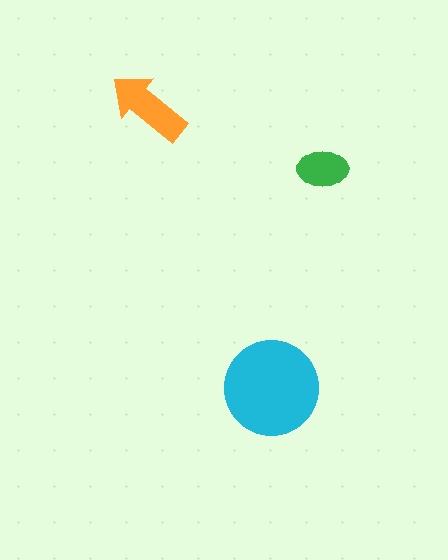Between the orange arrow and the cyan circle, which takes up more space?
The cyan circle.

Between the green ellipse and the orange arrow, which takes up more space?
The orange arrow.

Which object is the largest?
The cyan circle.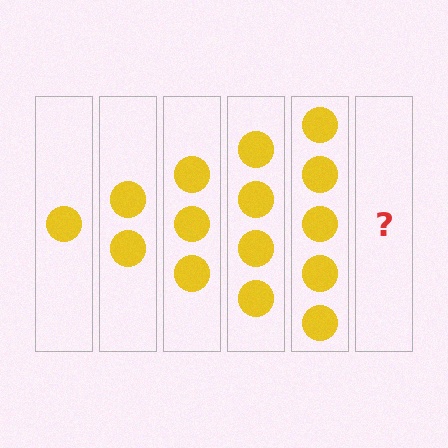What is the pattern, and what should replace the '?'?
The pattern is that each step adds one more circle. The '?' should be 6 circles.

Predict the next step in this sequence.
The next step is 6 circles.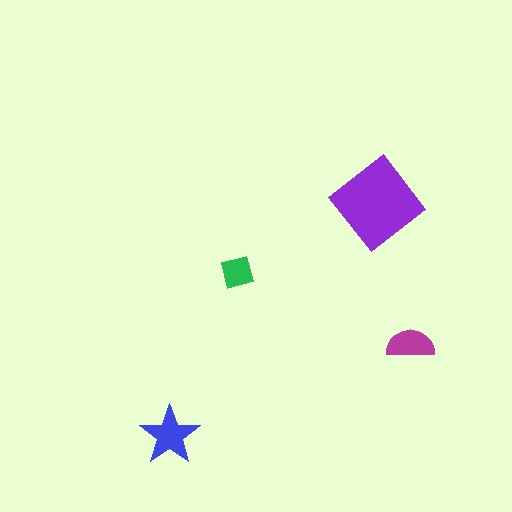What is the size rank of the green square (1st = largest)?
4th.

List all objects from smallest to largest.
The green square, the magenta semicircle, the blue star, the purple diamond.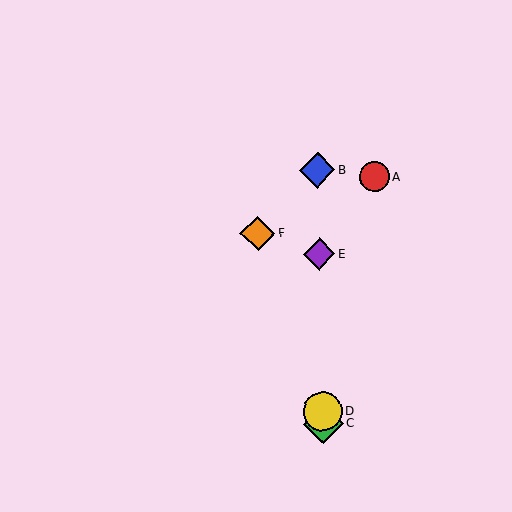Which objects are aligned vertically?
Objects B, C, D, E are aligned vertically.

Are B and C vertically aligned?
Yes, both are at x≈317.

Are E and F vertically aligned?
No, E is at x≈319 and F is at x≈258.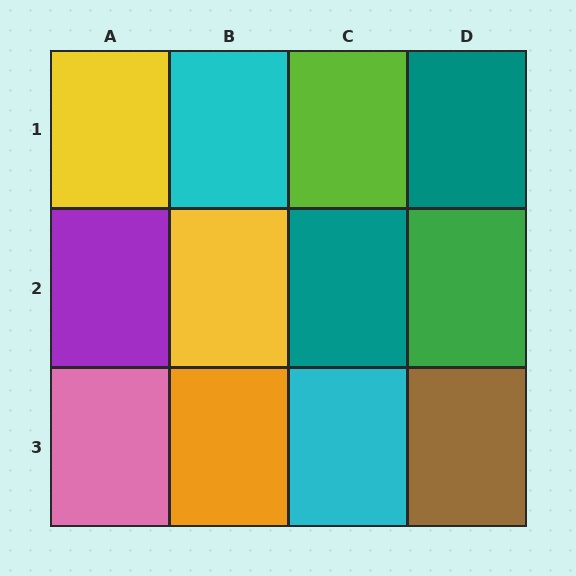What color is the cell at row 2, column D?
Green.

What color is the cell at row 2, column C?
Teal.